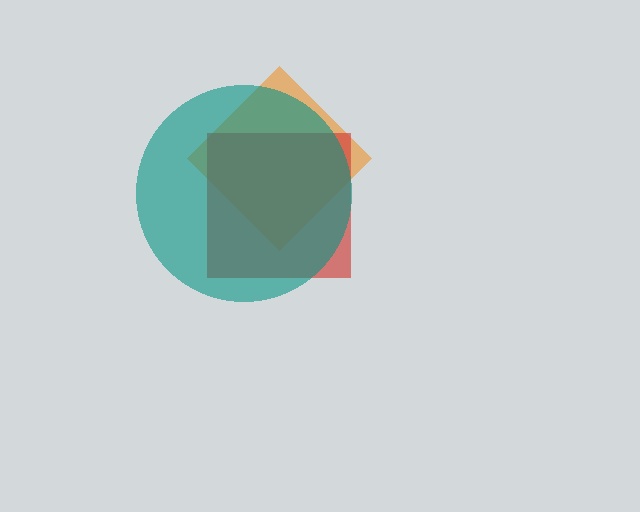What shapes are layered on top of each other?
The layered shapes are: an orange diamond, a red square, a teal circle.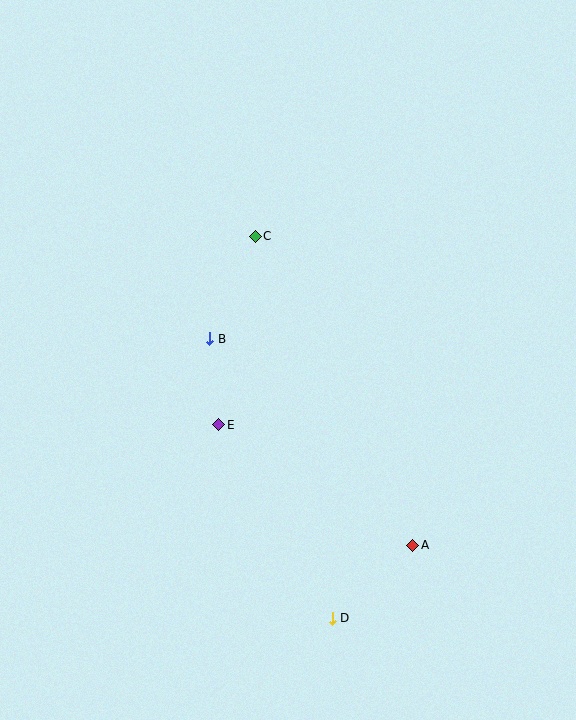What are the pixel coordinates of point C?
Point C is at (255, 236).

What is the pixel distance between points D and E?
The distance between D and E is 224 pixels.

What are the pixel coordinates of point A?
Point A is at (413, 545).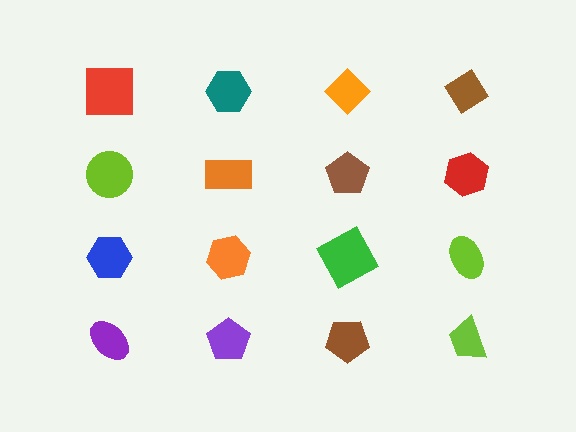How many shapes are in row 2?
4 shapes.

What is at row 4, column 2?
A purple pentagon.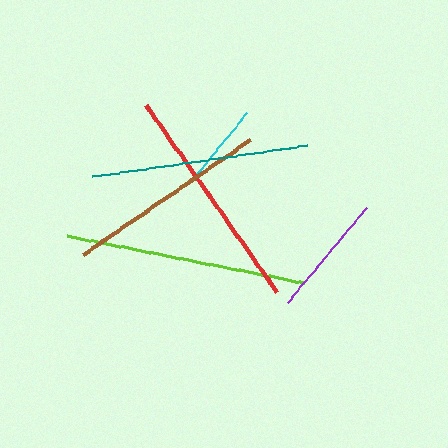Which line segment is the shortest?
The cyan line is the shortest at approximately 85 pixels.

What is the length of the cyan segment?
The cyan segment is approximately 85 pixels long.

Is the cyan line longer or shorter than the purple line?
The purple line is longer than the cyan line.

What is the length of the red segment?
The red segment is approximately 229 pixels long.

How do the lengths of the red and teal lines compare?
The red and teal lines are approximately the same length.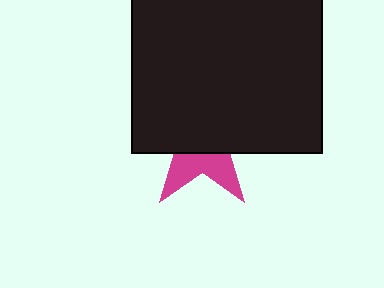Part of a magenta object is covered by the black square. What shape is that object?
It is a star.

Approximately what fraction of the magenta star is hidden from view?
Roughly 65% of the magenta star is hidden behind the black square.